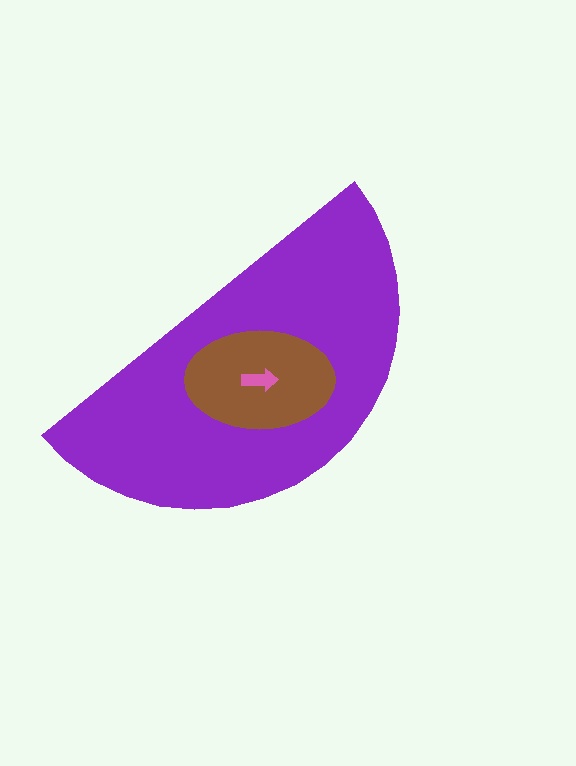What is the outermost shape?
The purple semicircle.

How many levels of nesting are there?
3.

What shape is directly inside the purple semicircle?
The brown ellipse.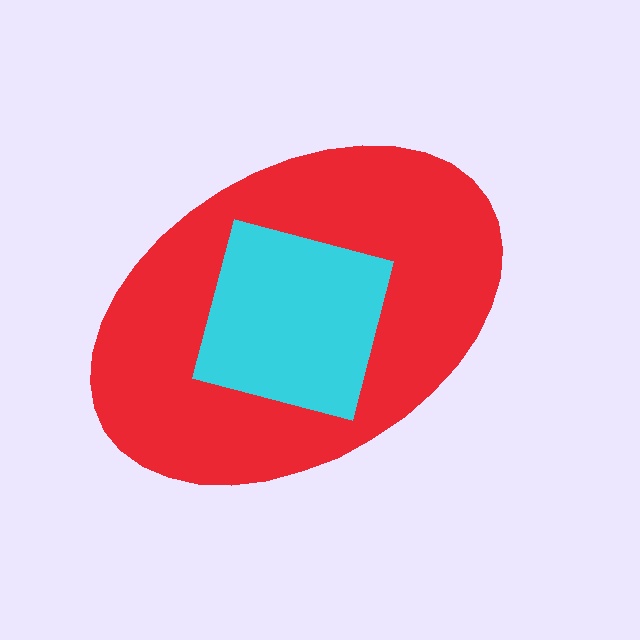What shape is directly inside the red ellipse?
The cyan square.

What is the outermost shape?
The red ellipse.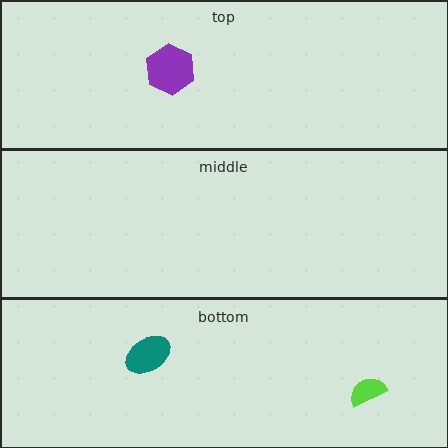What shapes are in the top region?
The purple hexagon.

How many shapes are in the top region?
1.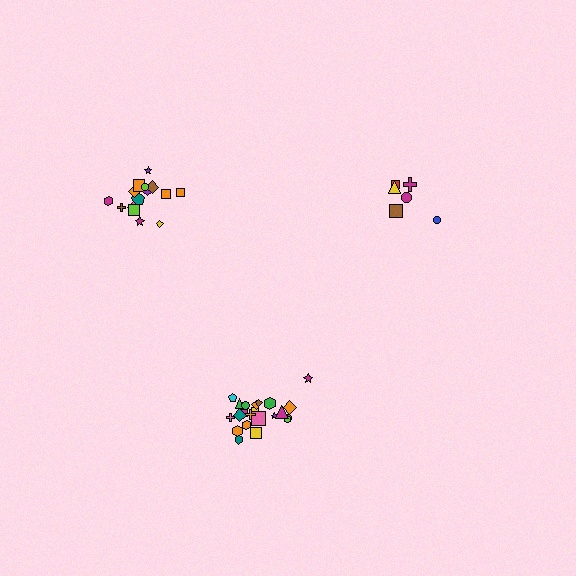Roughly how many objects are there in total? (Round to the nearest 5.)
Roughly 45 objects in total.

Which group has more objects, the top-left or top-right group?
The top-left group.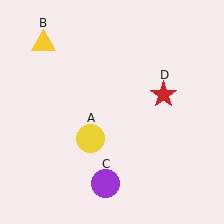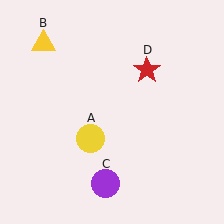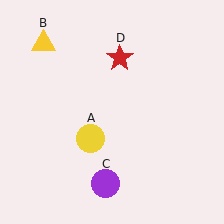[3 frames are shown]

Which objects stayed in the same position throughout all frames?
Yellow circle (object A) and yellow triangle (object B) and purple circle (object C) remained stationary.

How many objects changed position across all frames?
1 object changed position: red star (object D).